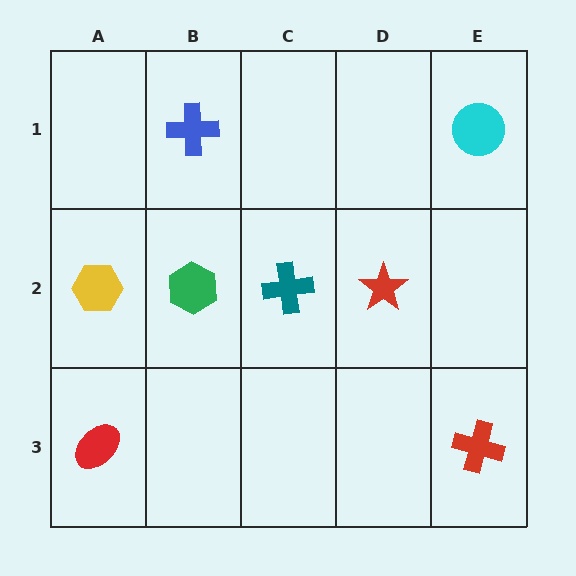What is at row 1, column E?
A cyan circle.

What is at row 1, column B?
A blue cross.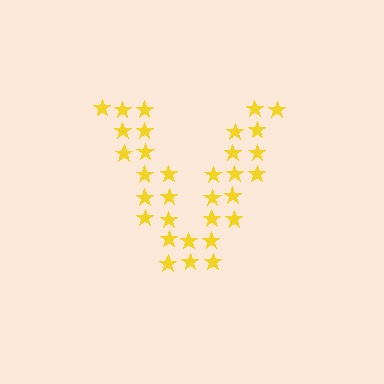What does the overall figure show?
The overall figure shows the letter V.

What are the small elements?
The small elements are stars.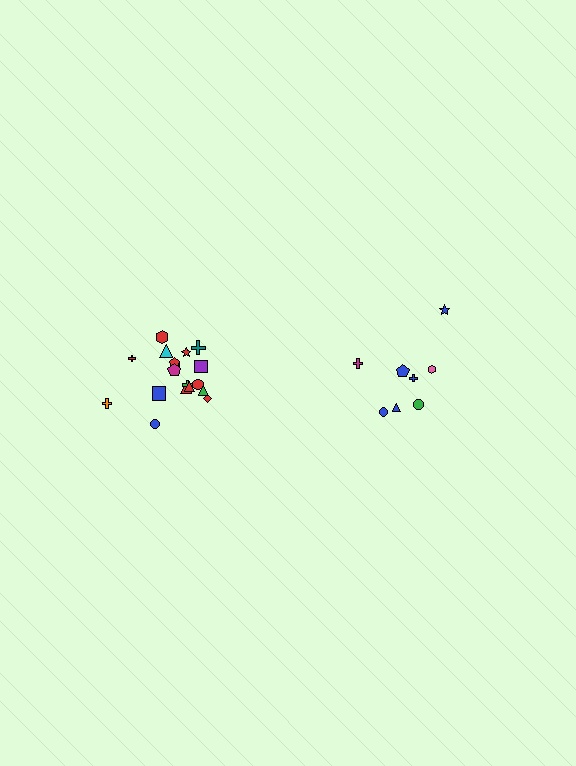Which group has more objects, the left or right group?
The left group.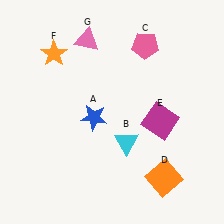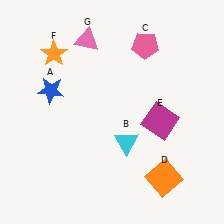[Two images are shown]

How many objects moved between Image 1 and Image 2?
1 object moved between the two images.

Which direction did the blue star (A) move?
The blue star (A) moved left.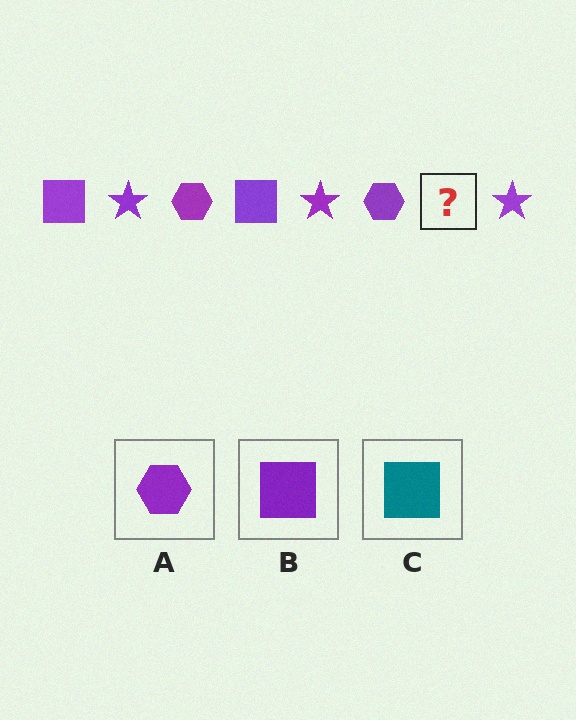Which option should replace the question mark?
Option B.